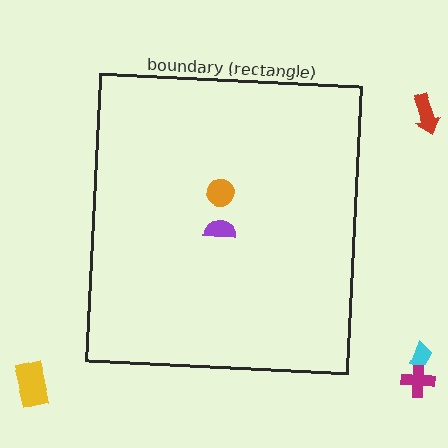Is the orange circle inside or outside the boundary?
Inside.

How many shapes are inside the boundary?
2 inside, 4 outside.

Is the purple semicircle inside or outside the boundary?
Inside.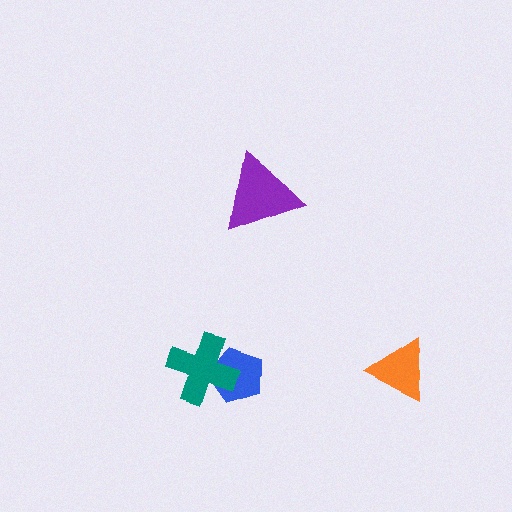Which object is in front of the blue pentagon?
The teal cross is in front of the blue pentagon.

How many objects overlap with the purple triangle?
0 objects overlap with the purple triangle.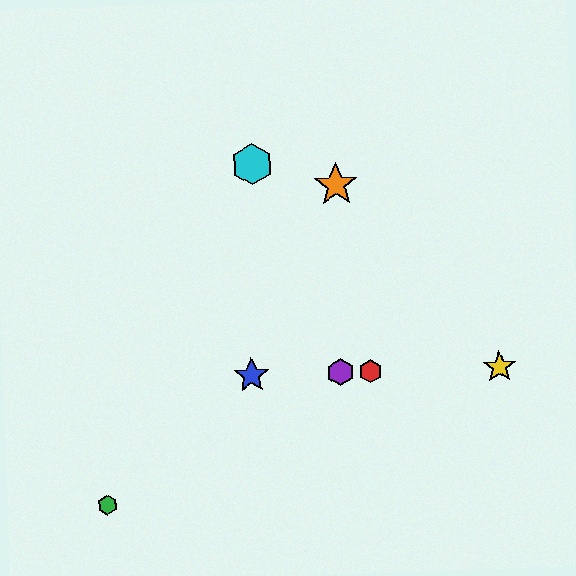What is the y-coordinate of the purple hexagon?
The purple hexagon is at y≈372.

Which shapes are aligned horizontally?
The red hexagon, the blue star, the yellow star, the purple hexagon are aligned horizontally.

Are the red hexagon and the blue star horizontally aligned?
Yes, both are at y≈371.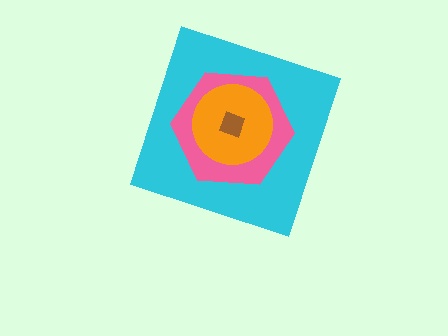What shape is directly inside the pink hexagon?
The orange circle.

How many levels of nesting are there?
4.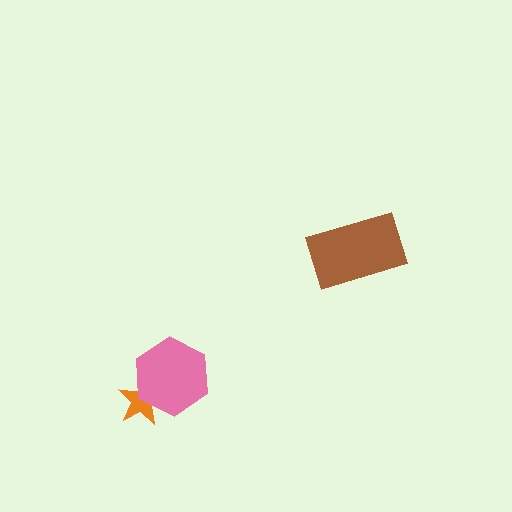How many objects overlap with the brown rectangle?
0 objects overlap with the brown rectangle.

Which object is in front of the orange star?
The pink hexagon is in front of the orange star.